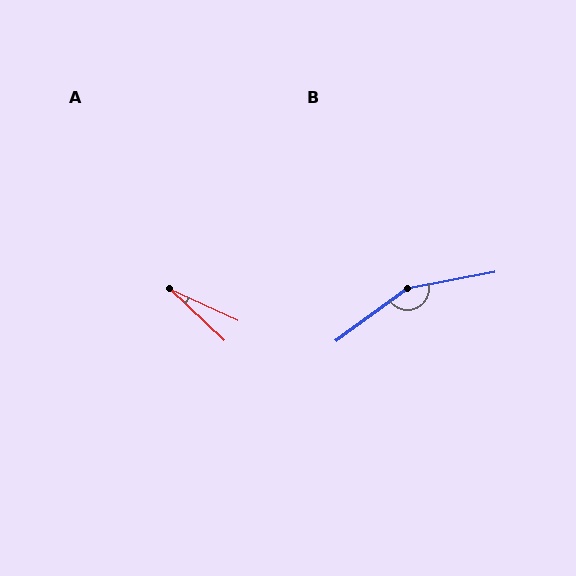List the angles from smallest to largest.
A (19°), B (154°).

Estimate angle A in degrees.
Approximately 19 degrees.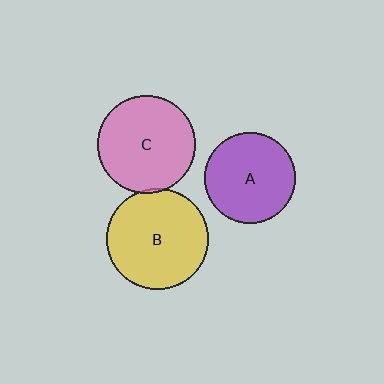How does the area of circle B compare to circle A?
Approximately 1.2 times.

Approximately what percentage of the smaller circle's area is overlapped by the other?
Approximately 5%.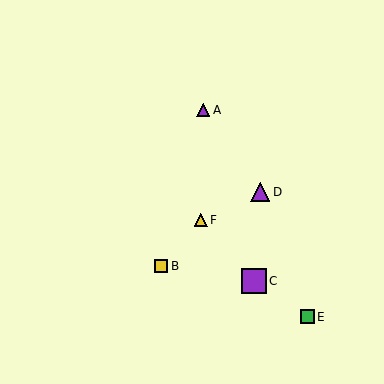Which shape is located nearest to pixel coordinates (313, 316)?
The green square (labeled E) at (307, 317) is nearest to that location.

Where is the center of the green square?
The center of the green square is at (307, 317).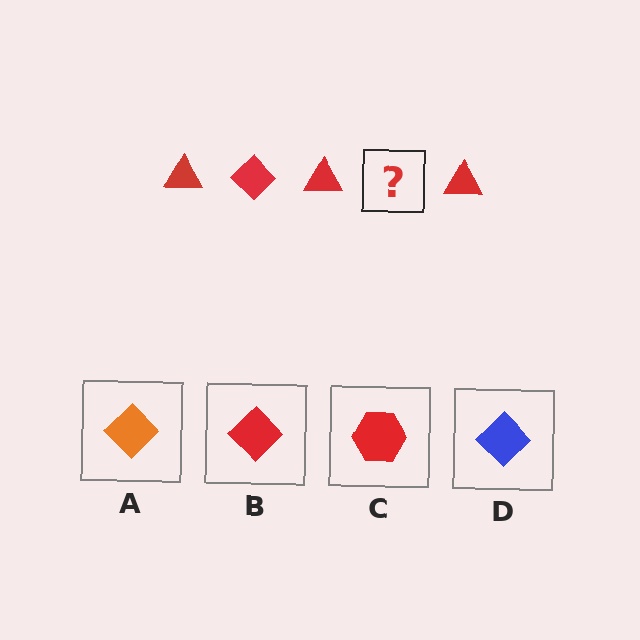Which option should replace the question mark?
Option B.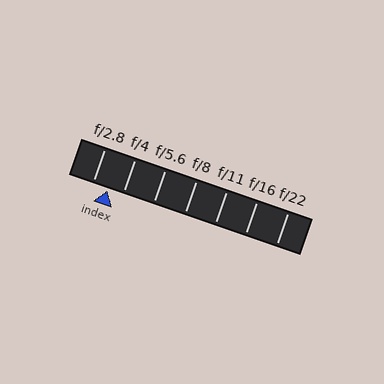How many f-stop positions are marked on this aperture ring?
There are 7 f-stop positions marked.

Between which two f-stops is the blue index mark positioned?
The index mark is between f/2.8 and f/4.